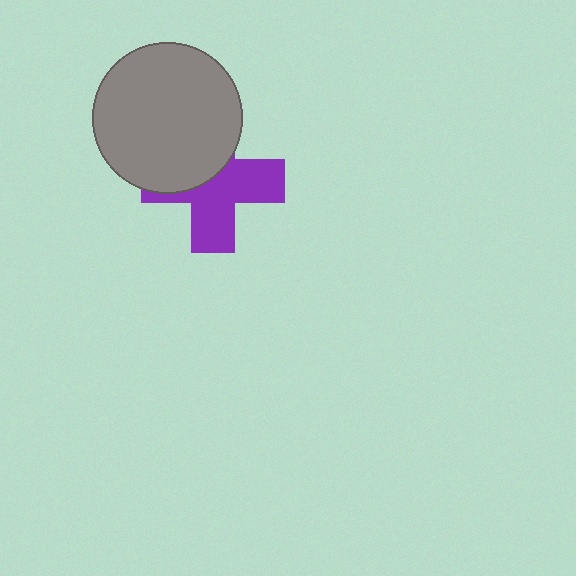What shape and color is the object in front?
The object in front is a gray circle.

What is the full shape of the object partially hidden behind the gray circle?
The partially hidden object is a purple cross.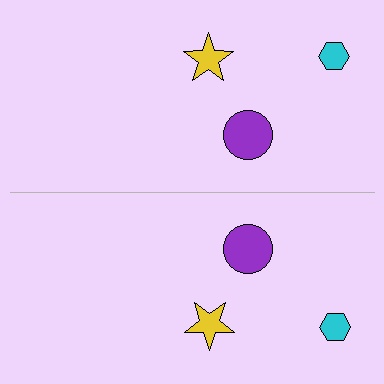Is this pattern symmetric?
Yes, this pattern has bilateral (reflection) symmetry.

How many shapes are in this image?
There are 6 shapes in this image.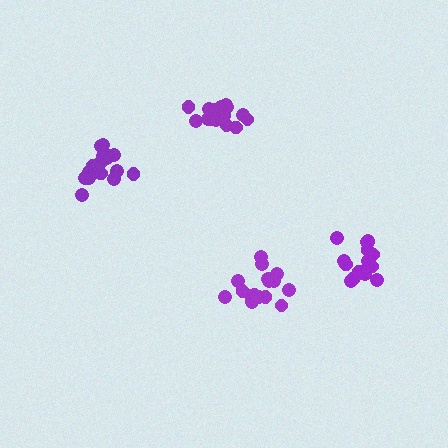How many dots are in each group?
Group 1: 16 dots, Group 2: 16 dots, Group 3: 17 dots, Group 4: 16 dots (65 total).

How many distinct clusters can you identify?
There are 4 distinct clusters.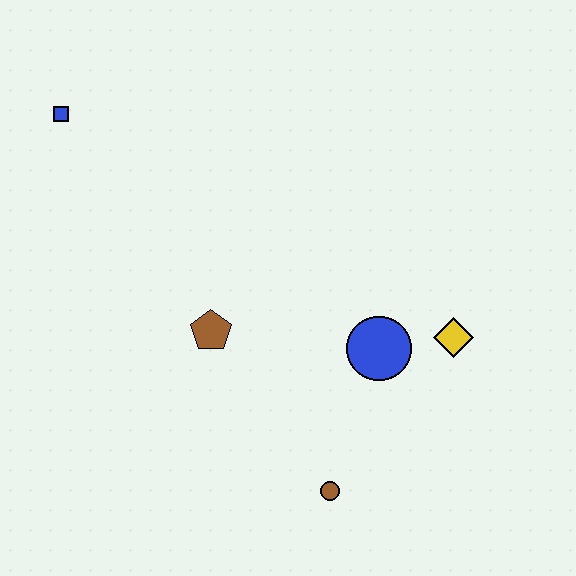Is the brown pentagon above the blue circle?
Yes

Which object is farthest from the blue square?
The brown circle is farthest from the blue square.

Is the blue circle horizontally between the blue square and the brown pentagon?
No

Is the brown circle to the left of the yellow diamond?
Yes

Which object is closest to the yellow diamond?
The blue circle is closest to the yellow diamond.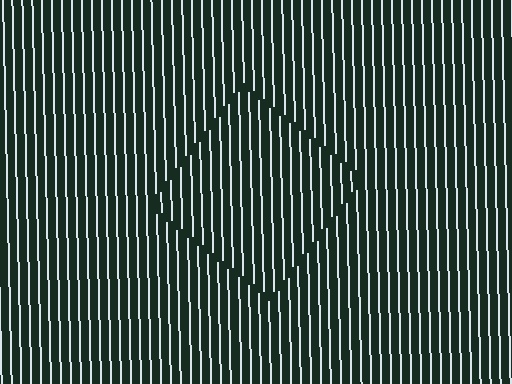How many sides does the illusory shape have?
4 sides — the line-ends trace a square.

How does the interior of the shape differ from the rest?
The interior of the shape contains the same grating, shifted by half a period — the contour is defined by the phase discontinuity where line-ends from the inner and outer gratings abut.